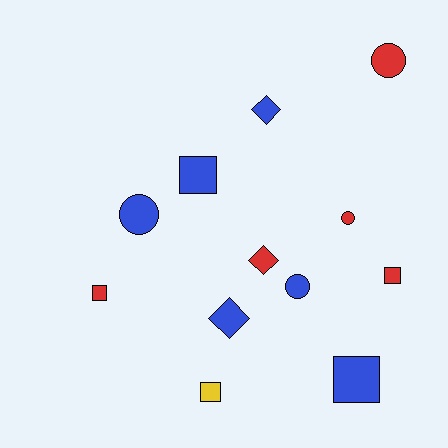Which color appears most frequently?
Blue, with 6 objects.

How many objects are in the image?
There are 12 objects.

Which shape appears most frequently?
Square, with 5 objects.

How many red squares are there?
There are 2 red squares.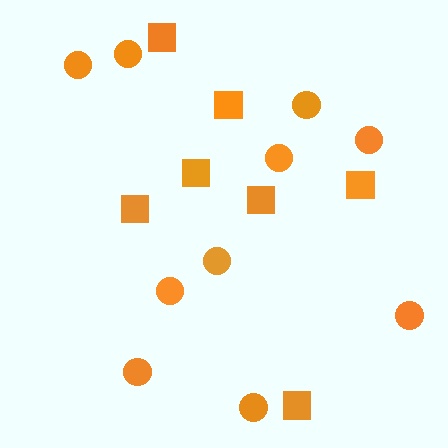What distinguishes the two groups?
There are 2 groups: one group of circles (10) and one group of squares (7).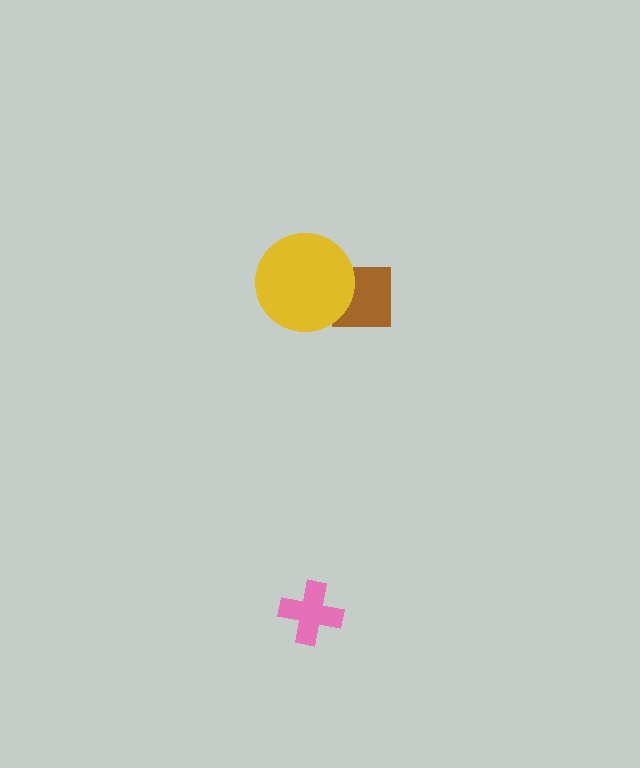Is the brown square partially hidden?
Yes, it is partially covered by another shape.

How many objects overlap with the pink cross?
0 objects overlap with the pink cross.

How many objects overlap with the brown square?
1 object overlaps with the brown square.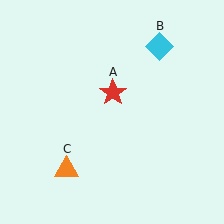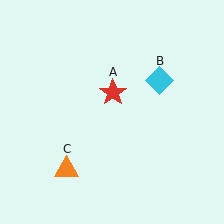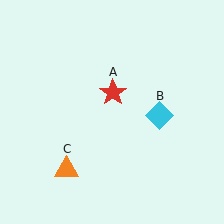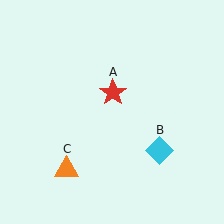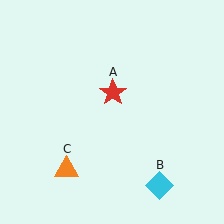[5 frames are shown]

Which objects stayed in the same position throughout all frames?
Red star (object A) and orange triangle (object C) remained stationary.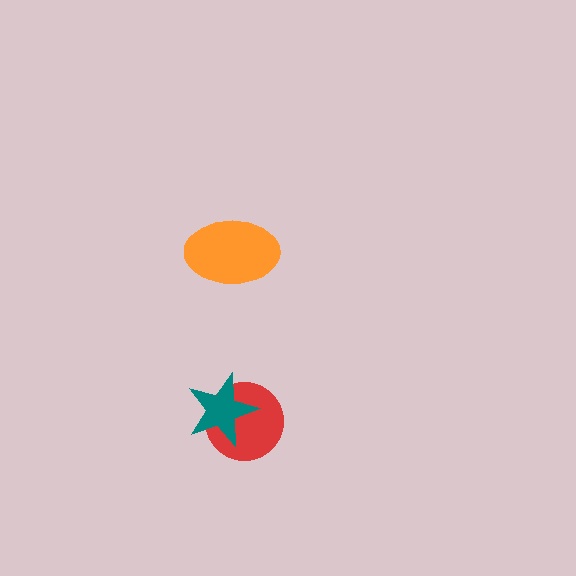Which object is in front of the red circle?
The teal star is in front of the red circle.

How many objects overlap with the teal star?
1 object overlaps with the teal star.